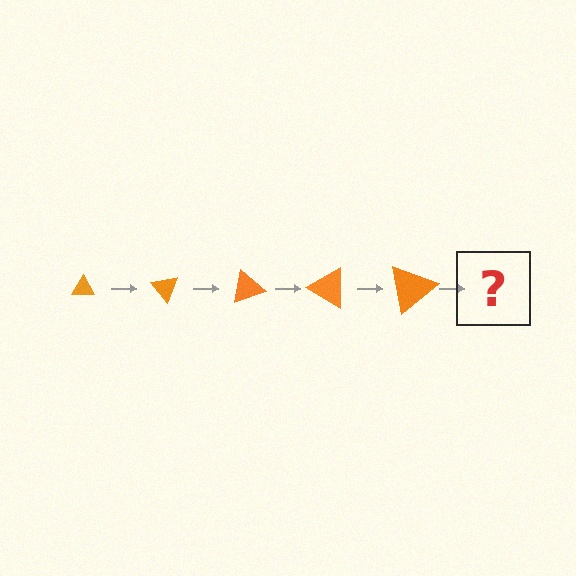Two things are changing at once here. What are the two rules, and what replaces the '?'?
The two rules are that the triangle grows larger each step and it rotates 50 degrees each step. The '?' should be a triangle, larger than the previous one and rotated 250 degrees from the start.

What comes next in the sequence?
The next element should be a triangle, larger than the previous one and rotated 250 degrees from the start.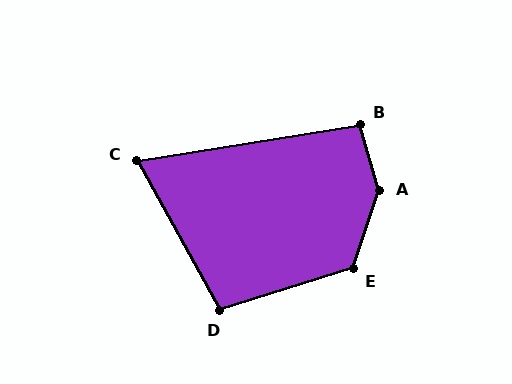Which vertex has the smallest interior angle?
C, at approximately 70 degrees.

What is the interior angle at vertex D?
Approximately 102 degrees (obtuse).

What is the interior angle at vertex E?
Approximately 126 degrees (obtuse).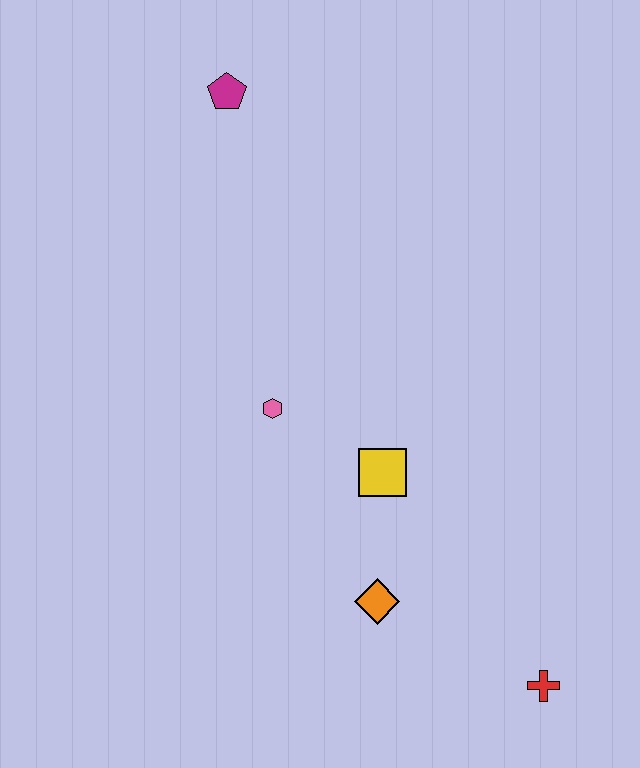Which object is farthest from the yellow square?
The magenta pentagon is farthest from the yellow square.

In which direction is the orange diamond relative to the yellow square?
The orange diamond is below the yellow square.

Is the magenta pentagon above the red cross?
Yes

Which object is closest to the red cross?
The orange diamond is closest to the red cross.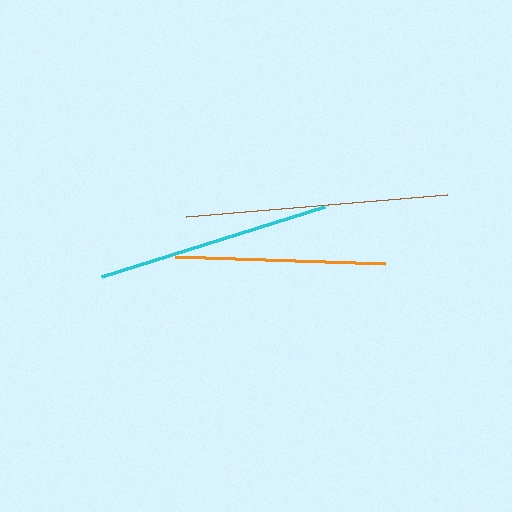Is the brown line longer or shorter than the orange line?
The brown line is longer than the orange line.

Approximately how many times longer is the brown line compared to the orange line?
The brown line is approximately 1.3 times the length of the orange line.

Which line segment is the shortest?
The orange line is the shortest at approximately 210 pixels.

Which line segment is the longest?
The brown line is the longest at approximately 262 pixels.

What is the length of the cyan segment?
The cyan segment is approximately 233 pixels long.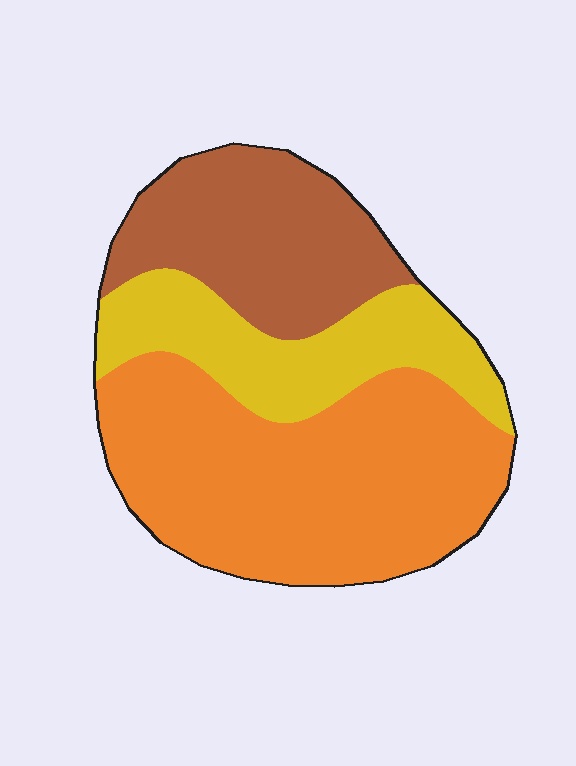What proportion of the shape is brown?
Brown takes up between a quarter and a half of the shape.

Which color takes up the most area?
Orange, at roughly 50%.